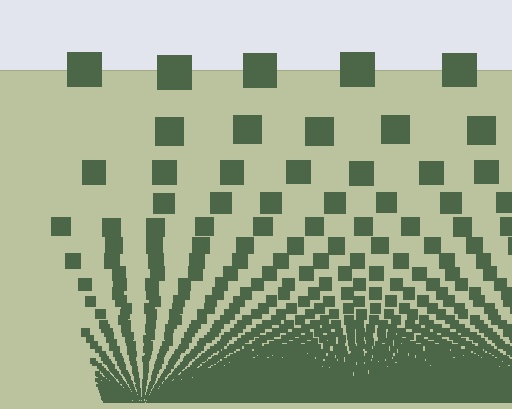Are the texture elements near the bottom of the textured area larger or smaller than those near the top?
Smaller. The gradient is inverted — elements near the bottom are smaller and denser.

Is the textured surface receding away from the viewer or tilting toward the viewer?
The surface appears to tilt toward the viewer. Texture elements get larger and sparser toward the top.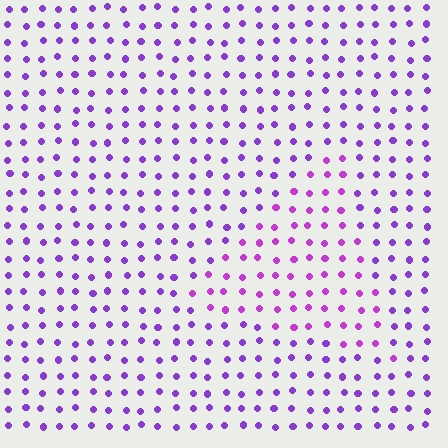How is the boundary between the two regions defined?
The boundary is defined purely by a slight shift in hue (about 24 degrees). Spacing, size, and orientation are identical on both sides.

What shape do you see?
I see a triangle.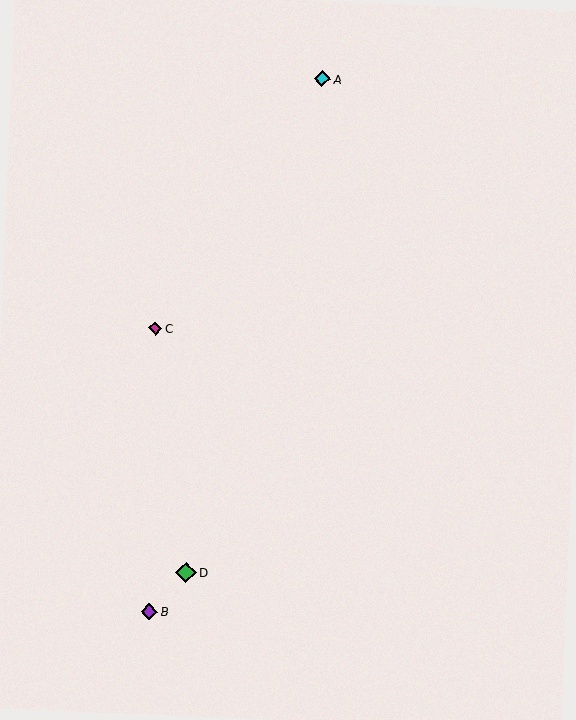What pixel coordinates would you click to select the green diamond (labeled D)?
Click at (186, 572) to select the green diamond D.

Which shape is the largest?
The green diamond (labeled D) is the largest.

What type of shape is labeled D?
Shape D is a green diamond.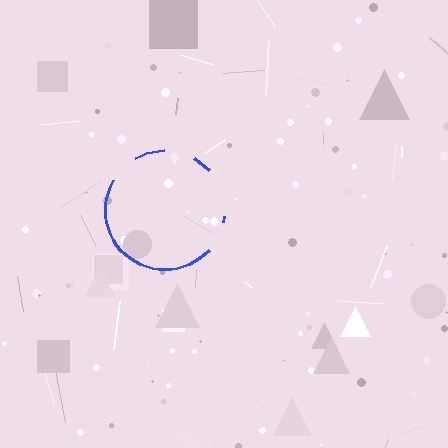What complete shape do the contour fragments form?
The contour fragments form a circle.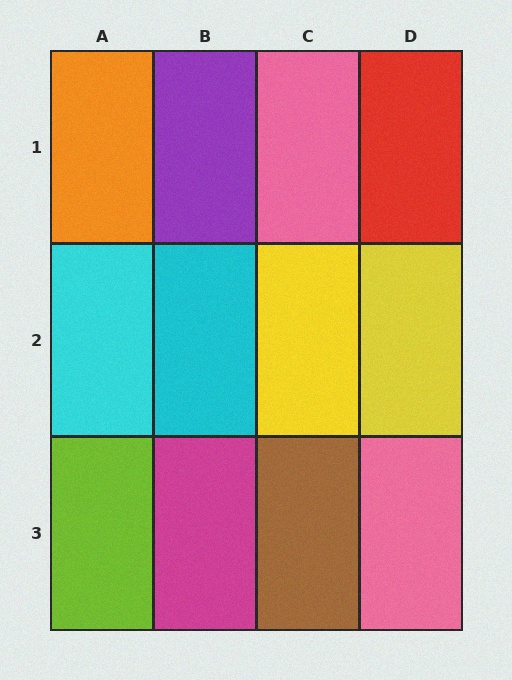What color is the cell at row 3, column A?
Lime.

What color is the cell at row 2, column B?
Cyan.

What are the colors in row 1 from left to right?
Orange, purple, pink, red.